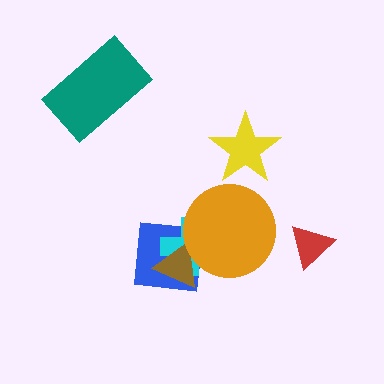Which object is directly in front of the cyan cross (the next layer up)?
The brown triangle is directly in front of the cyan cross.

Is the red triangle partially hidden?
No, no other shape covers it.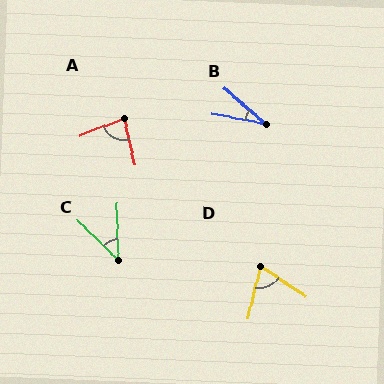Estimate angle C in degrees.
Approximately 44 degrees.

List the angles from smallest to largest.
B (30°), C (44°), D (69°), A (82°).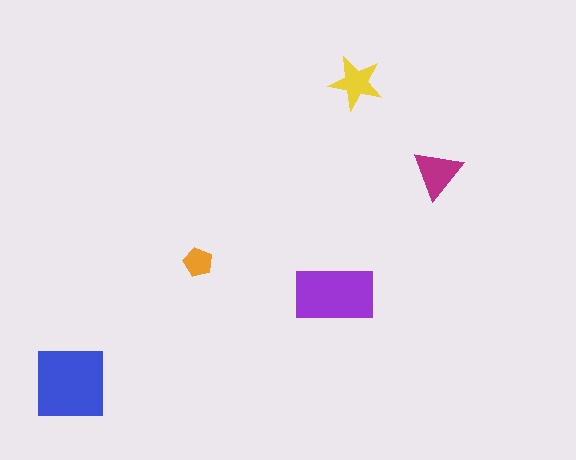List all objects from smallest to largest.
The orange pentagon, the yellow star, the magenta triangle, the purple rectangle, the blue square.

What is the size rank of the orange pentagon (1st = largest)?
5th.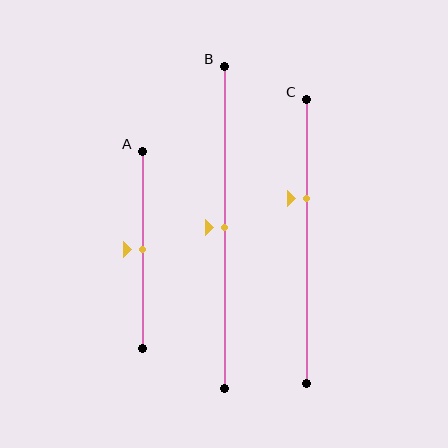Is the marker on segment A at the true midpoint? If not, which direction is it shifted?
Yes, the marker on segment A is at the true midpoint.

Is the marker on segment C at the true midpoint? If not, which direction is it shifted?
No, the marker on segment C is shifted upward by about 15% of the segment length.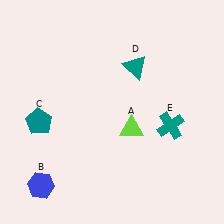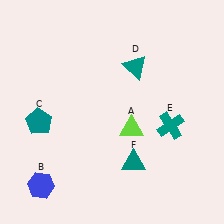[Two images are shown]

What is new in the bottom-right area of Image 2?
A teal triangle (F) was added in the bottom-right area of Image 2.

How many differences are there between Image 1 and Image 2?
There is 1 difference between the two images.